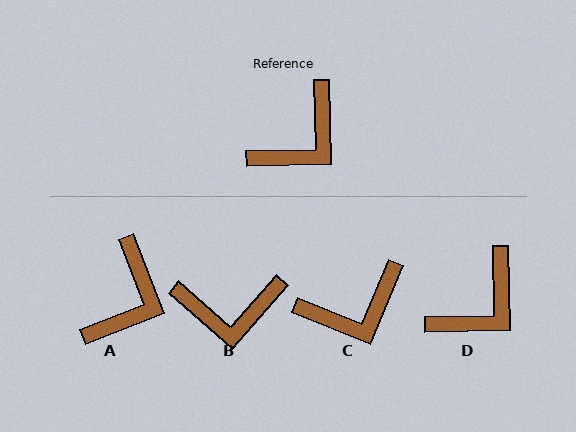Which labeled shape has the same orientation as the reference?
D.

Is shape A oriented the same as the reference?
No, it is off by about 20 degrees.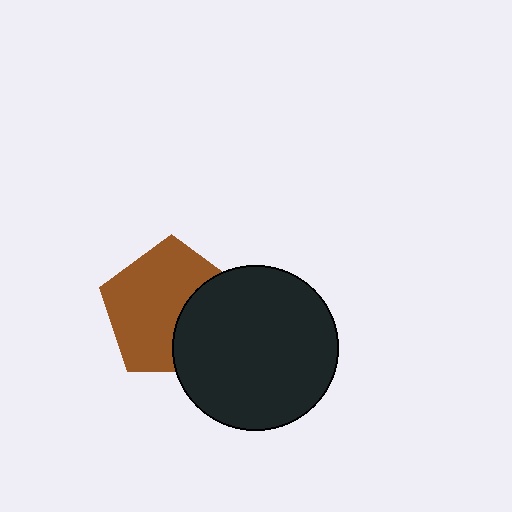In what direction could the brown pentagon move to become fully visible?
The brown pentagon could move left. That would shift it out from behind the black circle entirely.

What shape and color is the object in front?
The object in front is a black circle.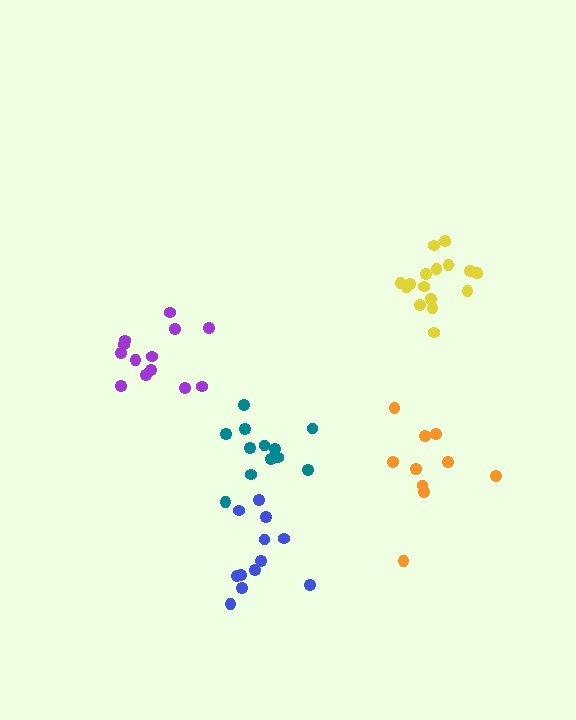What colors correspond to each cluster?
The clusters are colored: orange, blue, teal, purple, yellow.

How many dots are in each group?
Group 1: 10 dots, Group 2: 12 dots, Group 3: 12 dots, Group 4: 13 dots, Group 5: 16 dots (63 total).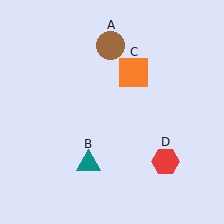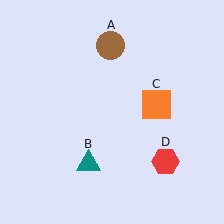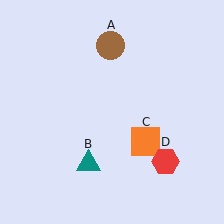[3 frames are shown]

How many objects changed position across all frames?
1 object changed position: orange square (object C).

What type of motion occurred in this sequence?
The orange square (object C) rotated clockwise around the center of the scene.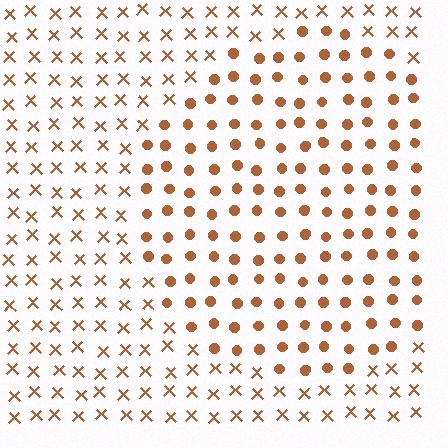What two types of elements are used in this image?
The image uses circles inside the circle region and X marks outside it.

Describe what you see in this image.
The image is filled with small brown elements arranged in a uniform grid. A circle-shaped region contains circles, while the surrounding area contains X marks. The boundary is defined purely by the change in element shape.